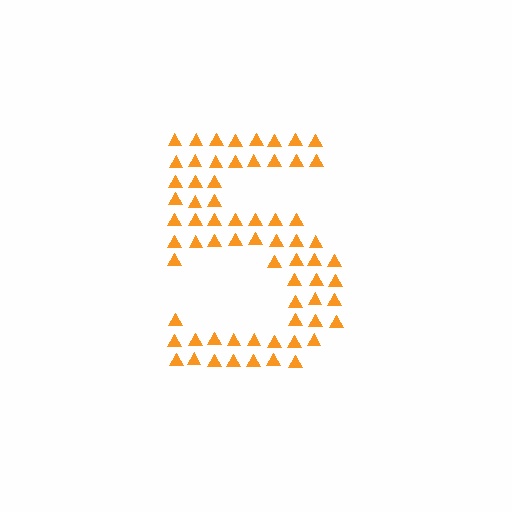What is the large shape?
The large shape is the digit 5.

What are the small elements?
The small elements are triangles.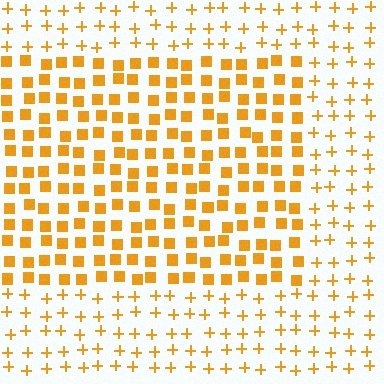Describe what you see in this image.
The image is filled with small orange elements arranged in a uniform grid. A rectangle-shaped region contains squares, while the surrounding area contains plus signs. The boundary is defined purely by the change in element shape.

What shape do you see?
I see a rectangle.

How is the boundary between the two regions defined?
The boundary is defined by a change in element shape: squares inside vs. plus signs outside. All elements share the same color and spacing.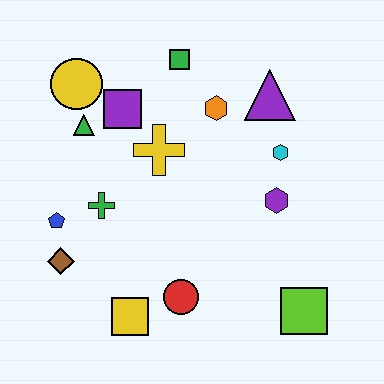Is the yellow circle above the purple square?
Yes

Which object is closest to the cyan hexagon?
The purple hexagon is closest to the cyan hexagon.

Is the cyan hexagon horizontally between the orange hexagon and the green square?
No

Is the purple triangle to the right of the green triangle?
Yes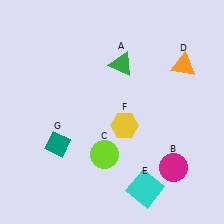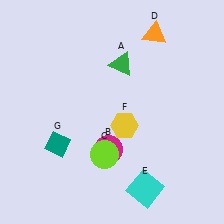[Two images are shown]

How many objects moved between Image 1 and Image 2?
2 objects moved between the two images.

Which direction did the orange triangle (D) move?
The orange triangle (D) moved up.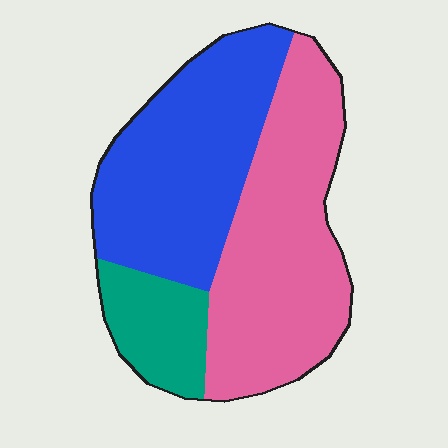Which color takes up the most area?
Pink, at roughly 45%.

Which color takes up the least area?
Teal, at roughly 15%.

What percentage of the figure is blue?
Blue takes up about two fifths (2/5) of the figure.